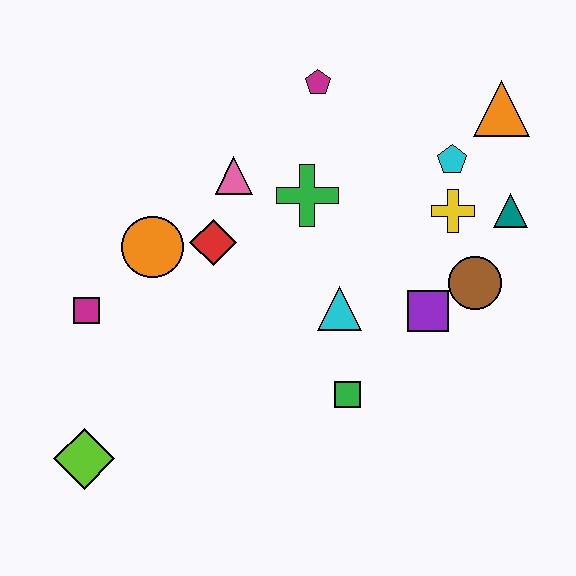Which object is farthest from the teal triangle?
The lime diamond is farthest from the teal triangle.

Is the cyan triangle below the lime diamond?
No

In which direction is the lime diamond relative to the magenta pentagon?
The lime diamond is below the magenta pentagon.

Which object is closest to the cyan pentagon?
The yellow cross is closest to the cyan pentagon.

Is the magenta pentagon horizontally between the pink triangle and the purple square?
Yes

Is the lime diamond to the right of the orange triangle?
No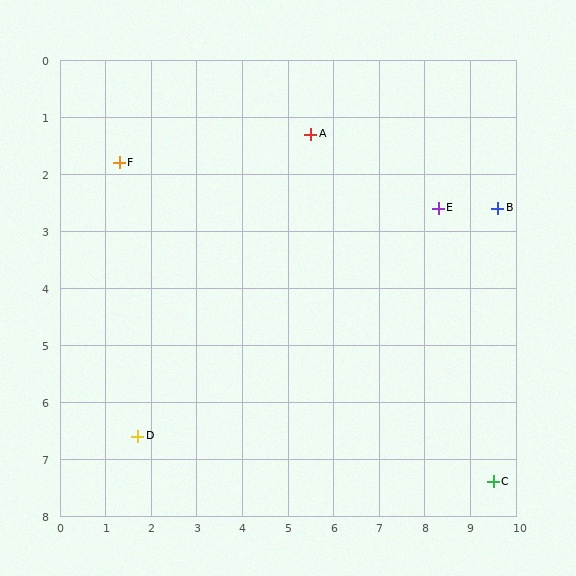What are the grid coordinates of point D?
Point D is at approximately (1.7, 6.6).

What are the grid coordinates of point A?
Point A is at approximately (5.5, 1.3).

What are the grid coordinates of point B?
Point B is at approximately (9.6, 2.6).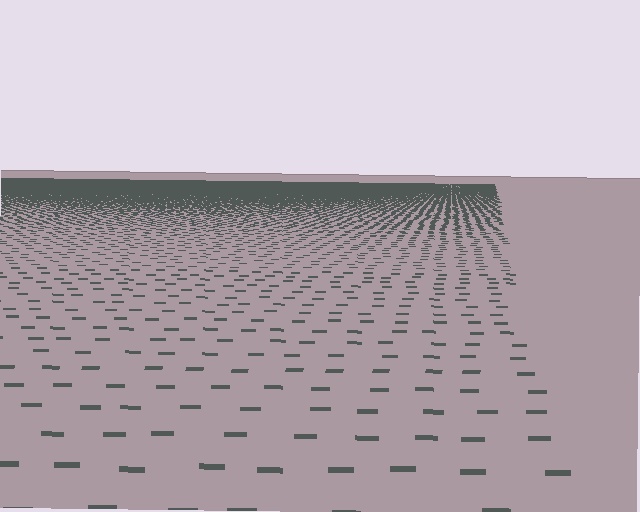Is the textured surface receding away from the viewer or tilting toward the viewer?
The surface is receding away from the viewer. Texture elements get smaller and denser toward the top.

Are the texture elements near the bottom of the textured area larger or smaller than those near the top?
Larger. Near the bottom, elements are closer to the viewer and appear at a bigger on-screen size.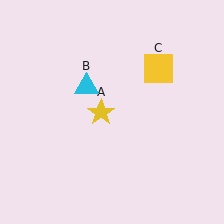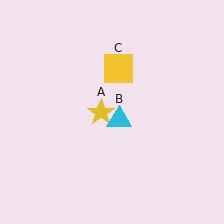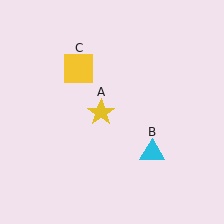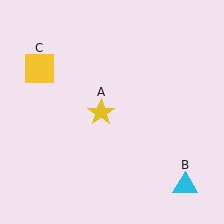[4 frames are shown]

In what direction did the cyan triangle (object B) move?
The cyan triangle (object B) moved down and to the right.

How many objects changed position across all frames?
2 objects changed position: cyan triangle (object B), yellow square (object C).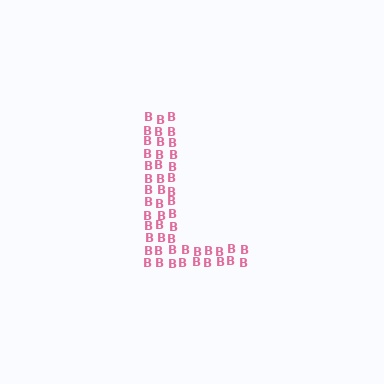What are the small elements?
The small elements are letter B's.